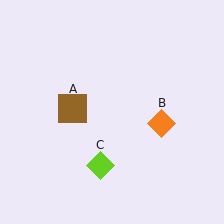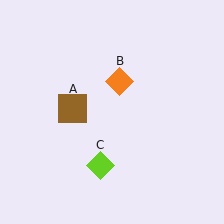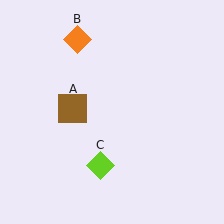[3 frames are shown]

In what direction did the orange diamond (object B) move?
The orange diamond (object B) moved up and to the left.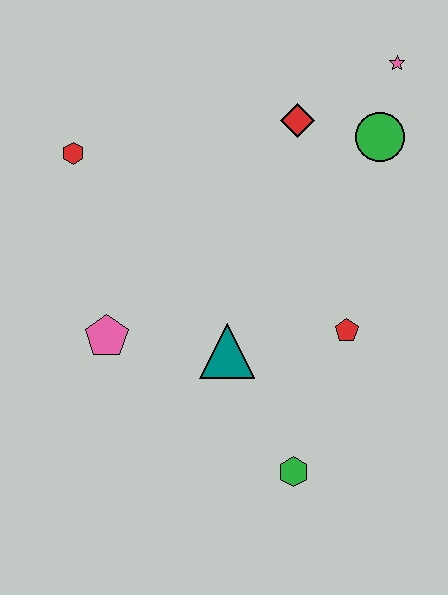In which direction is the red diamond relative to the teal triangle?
The red diamond is above the teal triangle.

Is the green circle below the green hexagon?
No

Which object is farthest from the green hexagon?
The pink star is farthest from the green hexagon.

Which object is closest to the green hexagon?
The teal triangle is closest to the green hexagon.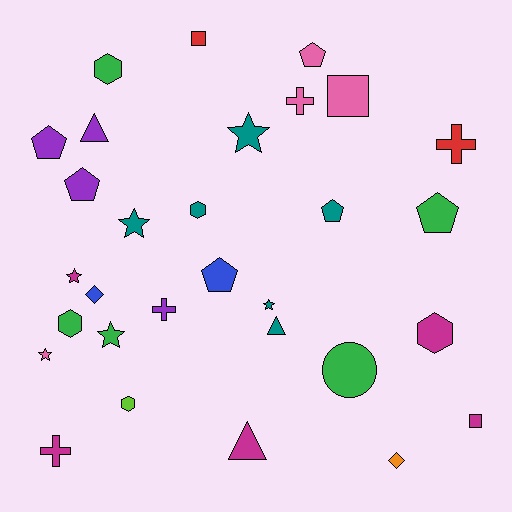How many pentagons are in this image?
There are 6 pentagons.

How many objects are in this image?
There are 30 objects.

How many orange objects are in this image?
There is 1 orange object.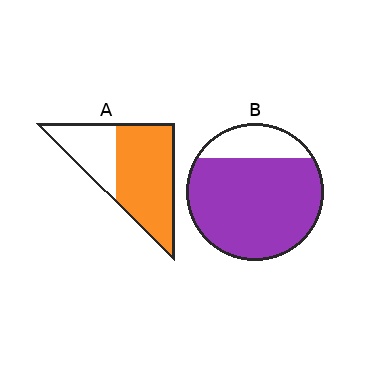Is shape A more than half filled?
Yes.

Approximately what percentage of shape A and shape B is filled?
A is approximately 65% and B is approximately 80%.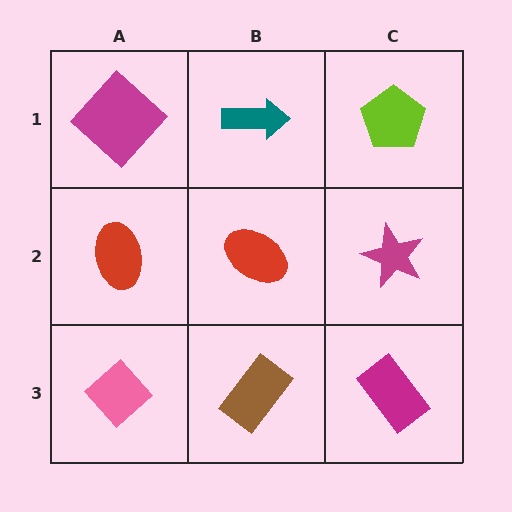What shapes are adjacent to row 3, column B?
A red ellipse (row 2, column B), a pink diamond (row 3, column A), a magenta rectangle (row 3, column C).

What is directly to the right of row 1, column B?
A lime pentagon.